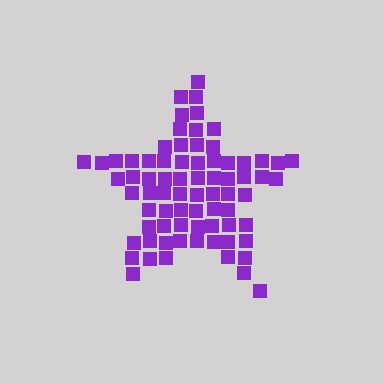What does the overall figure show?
The overall figure shows a star.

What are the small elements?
The small elements are squares.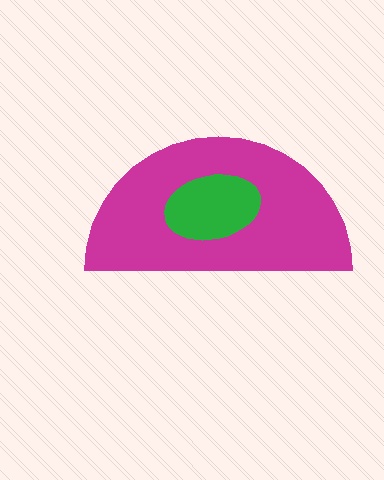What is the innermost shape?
The green ellipse.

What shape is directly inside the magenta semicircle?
The green ellipse.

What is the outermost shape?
The magenta semicircle.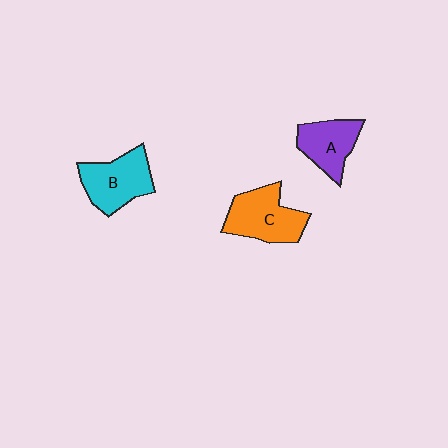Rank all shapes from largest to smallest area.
From largest to smallest: C (orange), B (cyan), A (purple).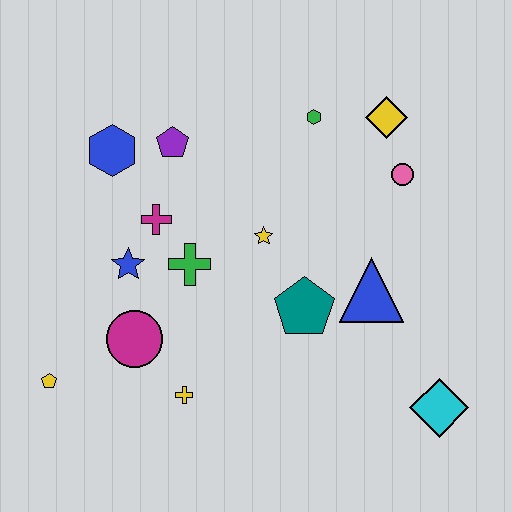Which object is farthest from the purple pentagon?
The cyan diamond is farthest from the purple pentagon.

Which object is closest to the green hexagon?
The yellow diamond is closest to the green hexagon.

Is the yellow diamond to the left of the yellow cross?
No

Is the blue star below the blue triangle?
No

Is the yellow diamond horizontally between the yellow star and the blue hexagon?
No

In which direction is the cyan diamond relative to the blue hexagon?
The cyan diamond is to the right of the blue hexagon.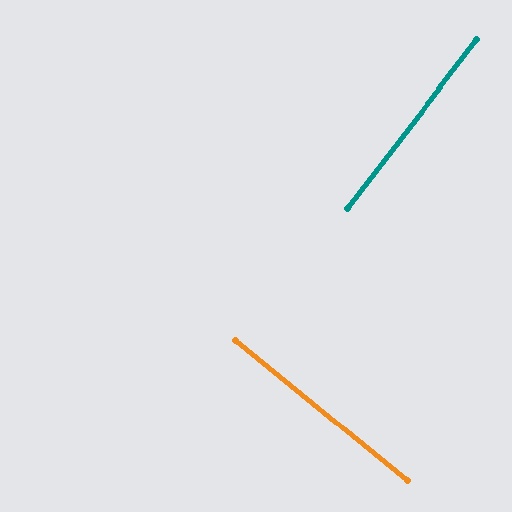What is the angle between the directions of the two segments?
Approximately 89 degrees.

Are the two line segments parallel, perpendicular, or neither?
Perpendicular — they meet at approximately 89°.